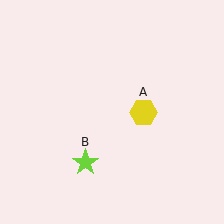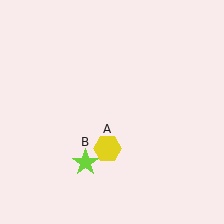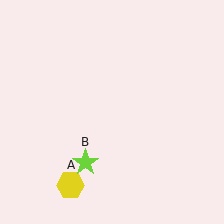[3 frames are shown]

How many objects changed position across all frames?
1 object changed position: yellow hexagon (object A).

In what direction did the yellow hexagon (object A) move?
The yellow hexagon (object A) moved down and to the left.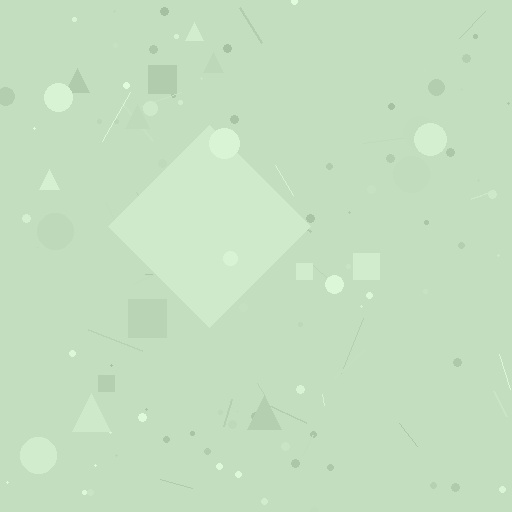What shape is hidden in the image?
A diamond is hidden in the image.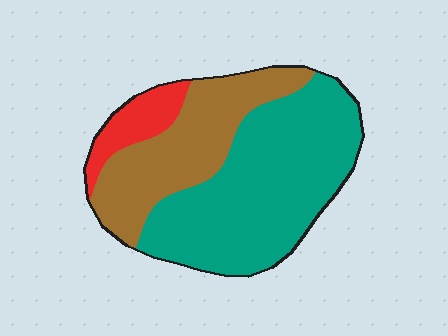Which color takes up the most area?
Teal, at roughly 55%.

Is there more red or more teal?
Teal.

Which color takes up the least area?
Red, at roughly 10%.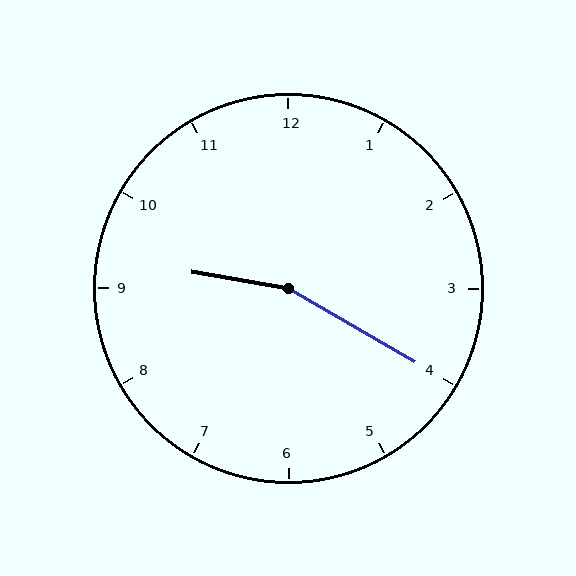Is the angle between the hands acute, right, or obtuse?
It is obtuse.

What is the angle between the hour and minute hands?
Approximately 160 degrees.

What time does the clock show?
9:20.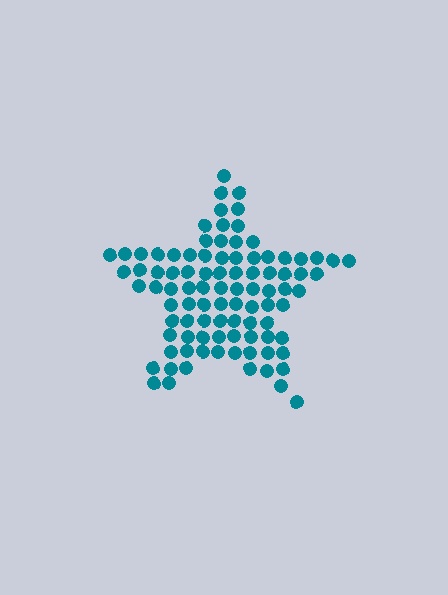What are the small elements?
The small elements are circles.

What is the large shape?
The large shape is a star.